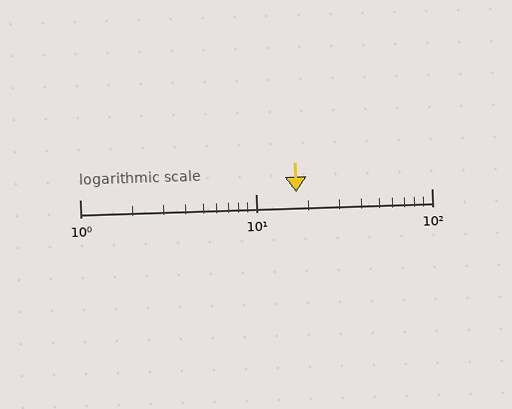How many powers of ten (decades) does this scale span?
The scale spans 2 decades, from 1 to 100.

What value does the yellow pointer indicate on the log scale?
The pointer indicates approximately 17.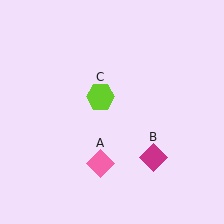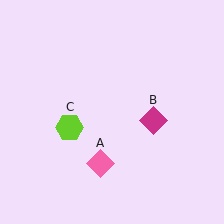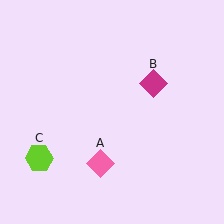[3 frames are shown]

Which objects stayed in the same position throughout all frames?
Pink diamond (object A) remained stationary.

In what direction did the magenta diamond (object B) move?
The magenta diamond (object B) moved up.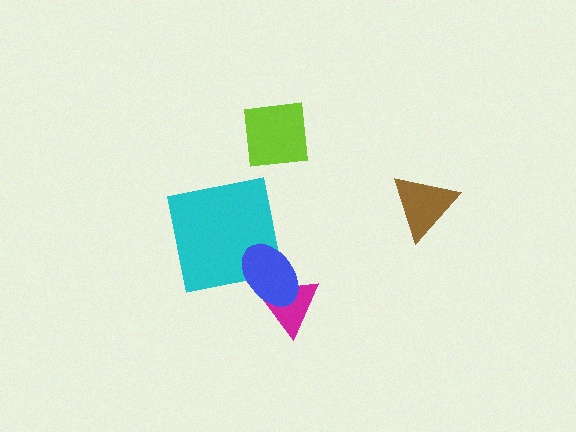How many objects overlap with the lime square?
0 objects overlap with the lime square.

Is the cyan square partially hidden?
Yes, it is partially covered by another shape.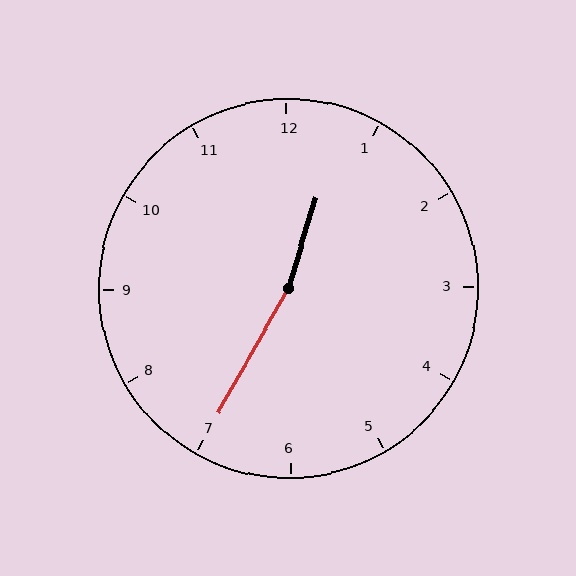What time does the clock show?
12:35.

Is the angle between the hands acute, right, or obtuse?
It is obtuse.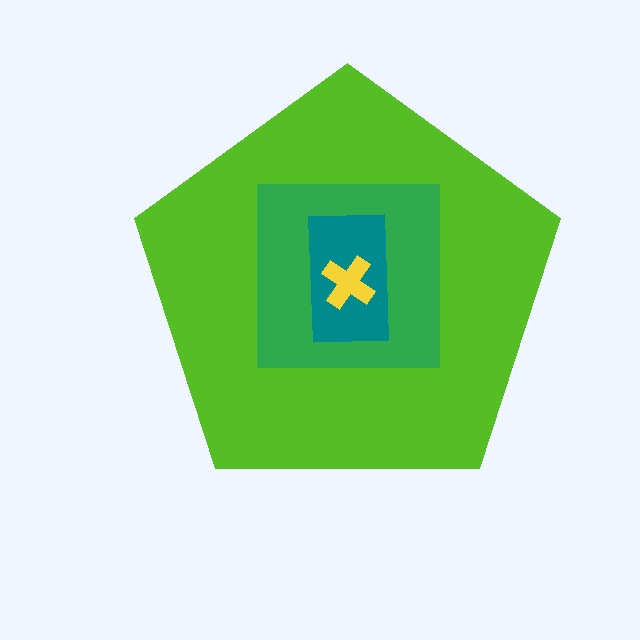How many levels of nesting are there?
4.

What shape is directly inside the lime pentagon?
The green square.